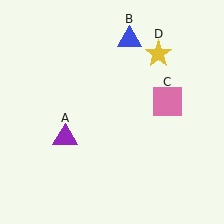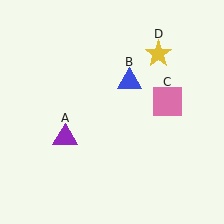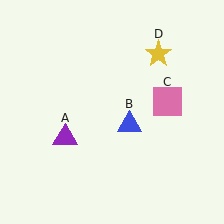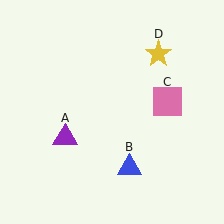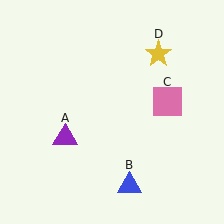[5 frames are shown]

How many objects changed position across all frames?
1 object changed position: blue triangle (object B).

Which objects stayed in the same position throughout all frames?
Purple triangle (object A) and pink square (object C) and yellow star (object D) remained stationary.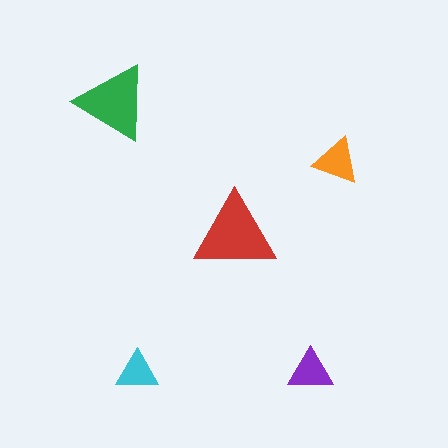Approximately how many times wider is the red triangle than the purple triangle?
About 2 times wider.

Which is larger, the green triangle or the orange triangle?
The green one.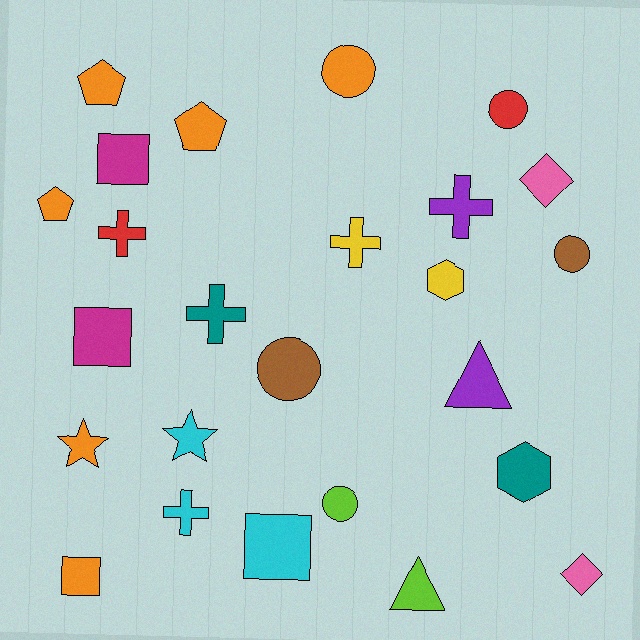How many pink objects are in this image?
There are 2 pink objects.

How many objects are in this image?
There are 25 objects.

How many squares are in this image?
There are 4 squares.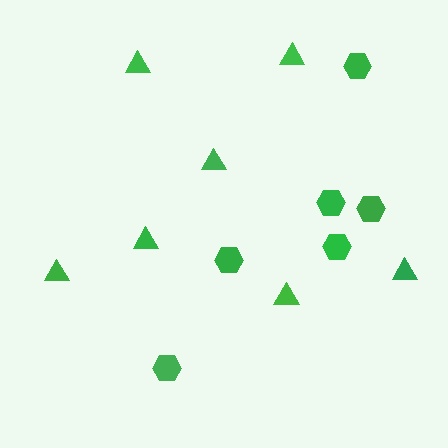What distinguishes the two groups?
There are 2 groups: one group of triangles (7) and one group of hexagons (6).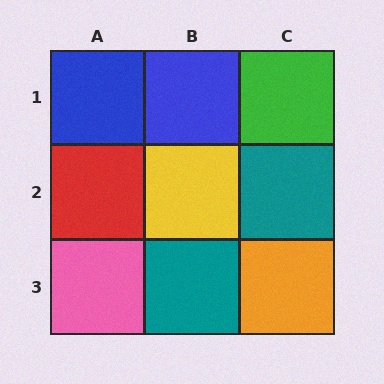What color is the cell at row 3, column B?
Teal.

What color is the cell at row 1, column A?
Blue.